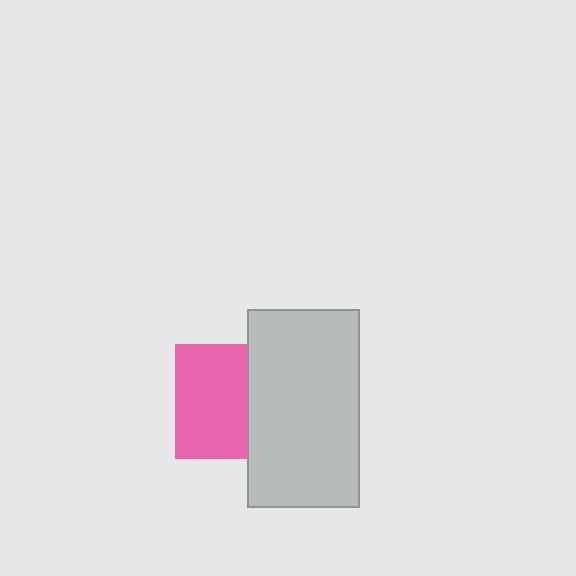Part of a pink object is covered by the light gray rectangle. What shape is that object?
It is a square.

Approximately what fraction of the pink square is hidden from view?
Roughly 37% of the pink square is hidden behind the light gray rectangle.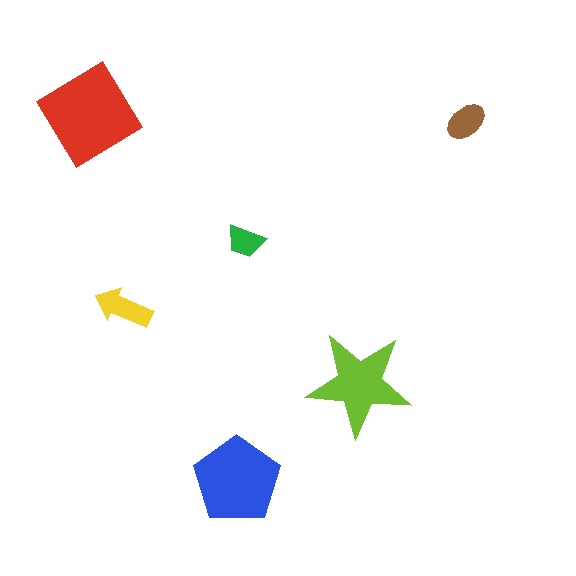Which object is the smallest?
The green trapezoid.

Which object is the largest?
The red diamond.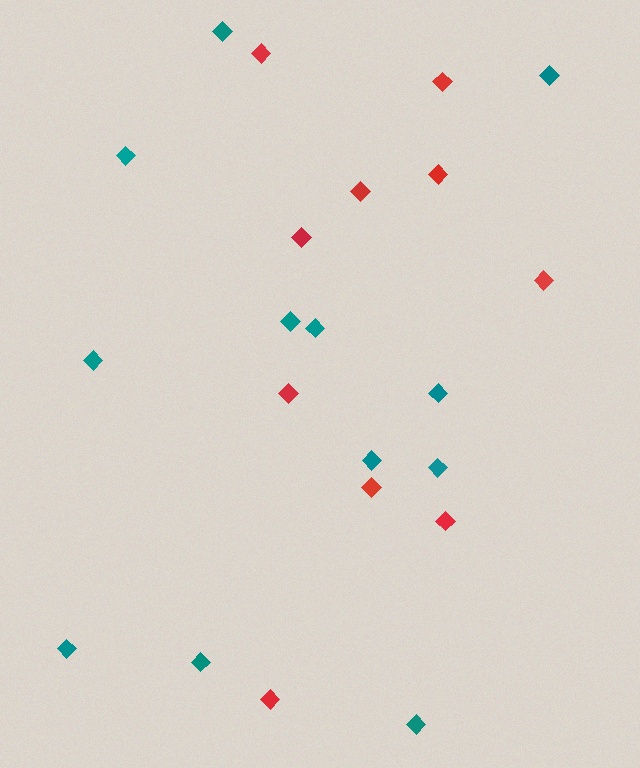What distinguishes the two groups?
There are 2 groups: one group of red diamonds (10) and one group of teal diamonds (12).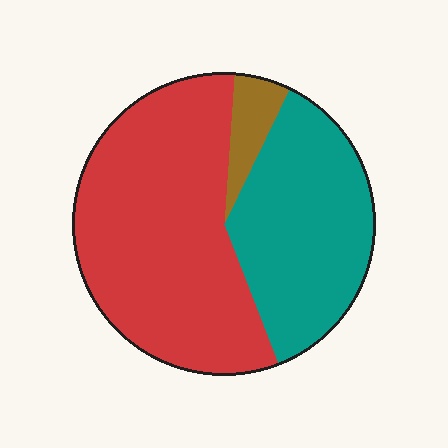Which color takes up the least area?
Brown, at roughly 5%.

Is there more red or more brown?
Red.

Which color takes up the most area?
Red, at roughly 55%.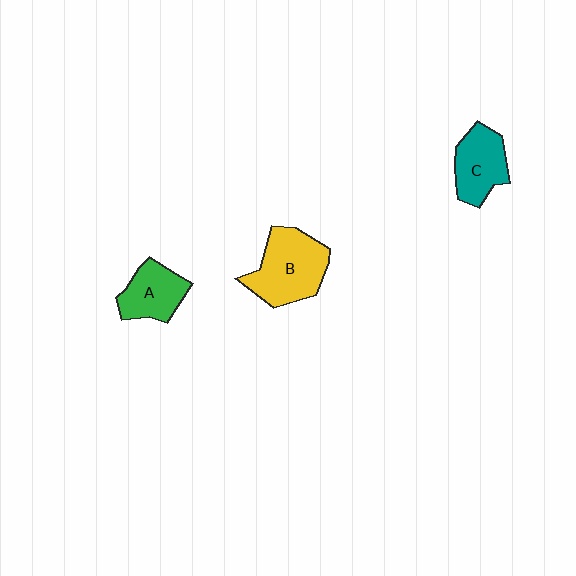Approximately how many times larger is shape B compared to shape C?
Approximately 1.4 times.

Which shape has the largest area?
Shape B (yellow).